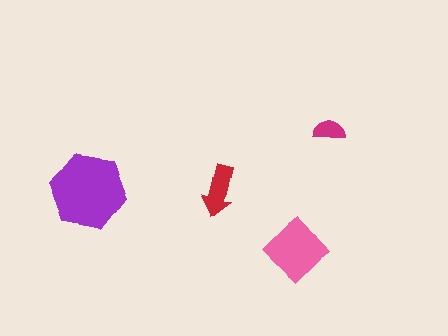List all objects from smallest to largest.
The magenta semicircle, the red arrow, the pink diamond, the purple hexagon.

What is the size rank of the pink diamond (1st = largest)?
2nd.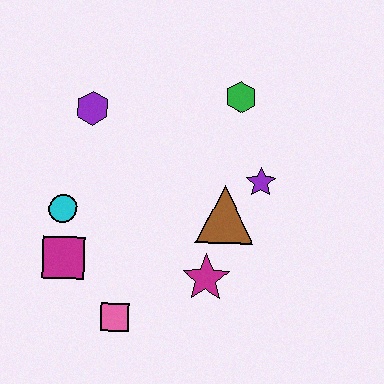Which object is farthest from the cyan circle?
The green hexagon is farthest from the cyan circle.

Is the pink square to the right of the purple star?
No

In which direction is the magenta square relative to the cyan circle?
The magenta square is below the cyan circle.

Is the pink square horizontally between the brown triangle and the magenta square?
Yes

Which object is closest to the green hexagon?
The purple star is closest to the green hexagon.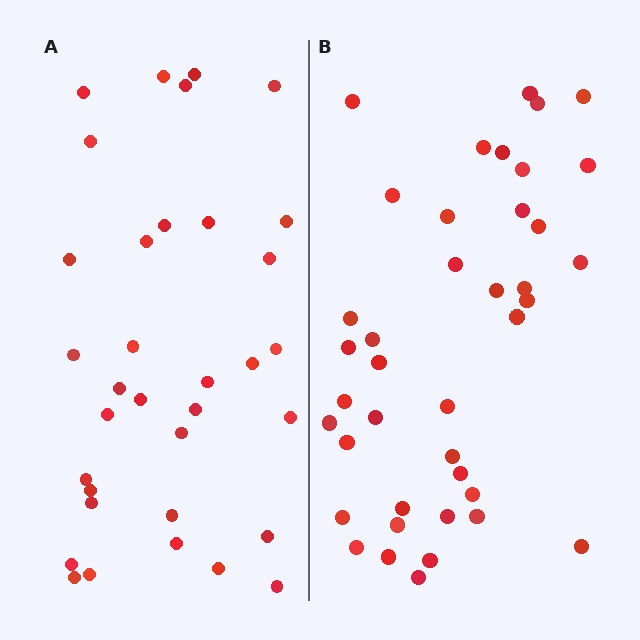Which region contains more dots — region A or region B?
Region B (the right region) has more dots.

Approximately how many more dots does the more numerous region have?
Region B has about 6 more dots than region A.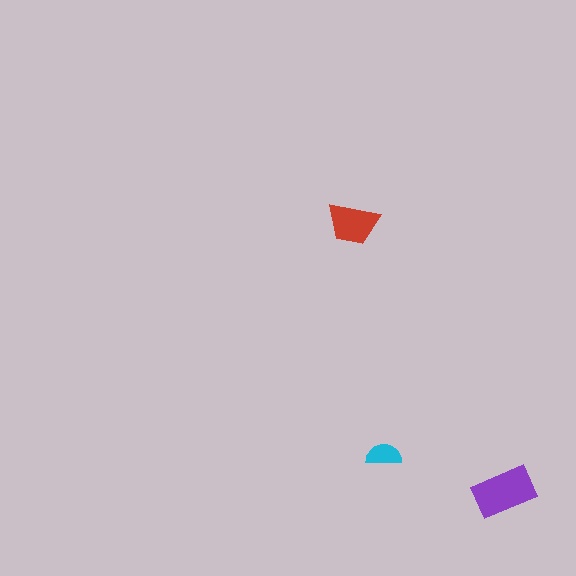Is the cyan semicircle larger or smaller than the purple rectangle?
Smaller.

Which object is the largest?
The purple rectangle.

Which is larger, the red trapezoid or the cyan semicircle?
The red trapezoid.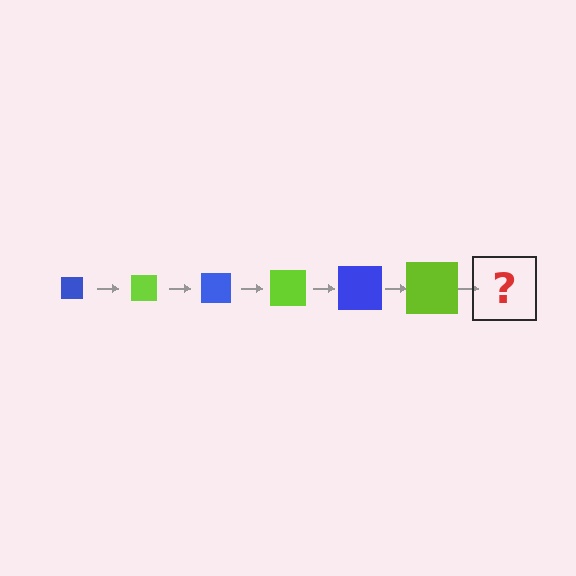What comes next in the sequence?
The next element should be a blue square, larger than the previous one.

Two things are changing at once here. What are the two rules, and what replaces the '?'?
The two rules are that the square grows larger each step and the color cycles through blue and lime. The '?' should be a blue square, larger than the previous one.